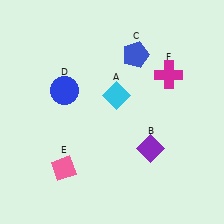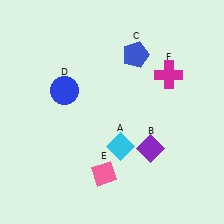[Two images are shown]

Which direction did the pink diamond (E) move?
The pink diamond (E) moved right.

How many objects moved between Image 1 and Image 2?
2 objects moved between the two images.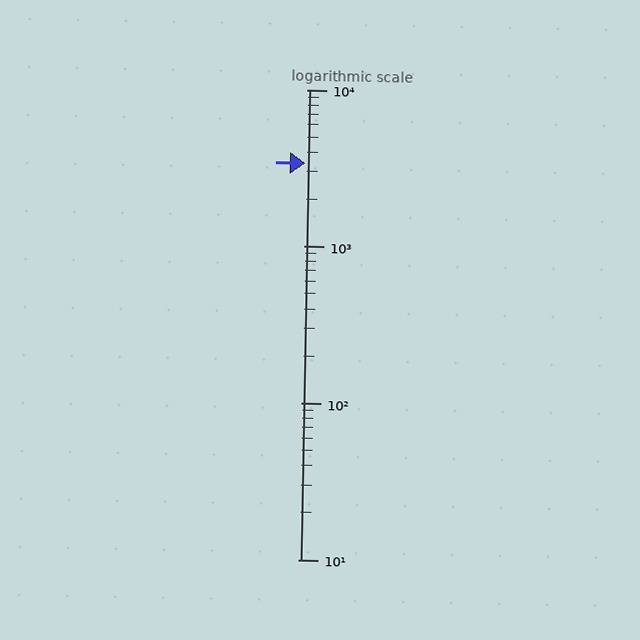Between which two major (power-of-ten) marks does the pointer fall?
The pointer is between 1000 and 10000.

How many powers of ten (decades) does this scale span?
The scale spans 3 decades, from 10 to 10000.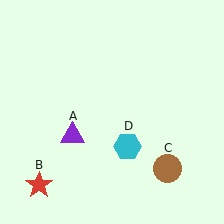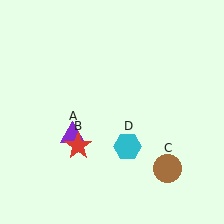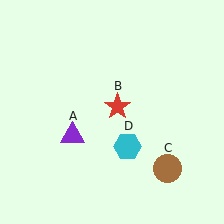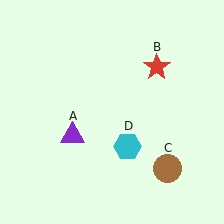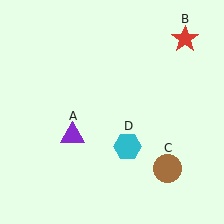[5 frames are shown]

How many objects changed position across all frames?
1 object changed position: red star (object B).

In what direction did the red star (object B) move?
The red star (object B) moved up and to the right.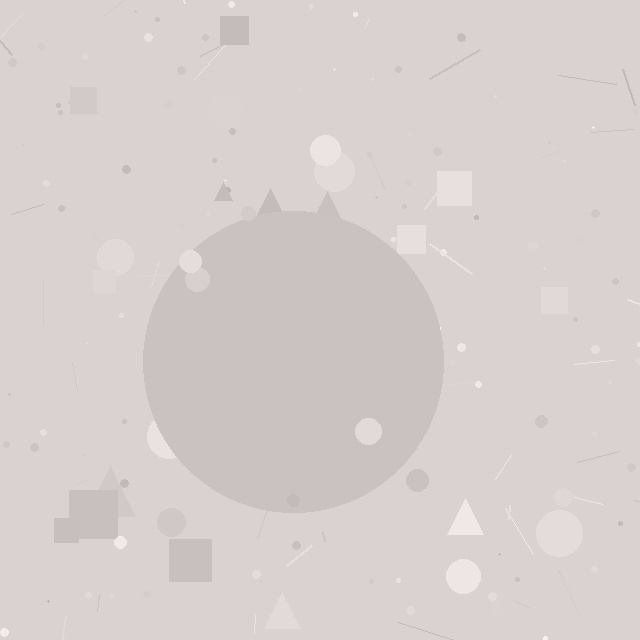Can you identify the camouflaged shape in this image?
The camouflaged shape is a circle.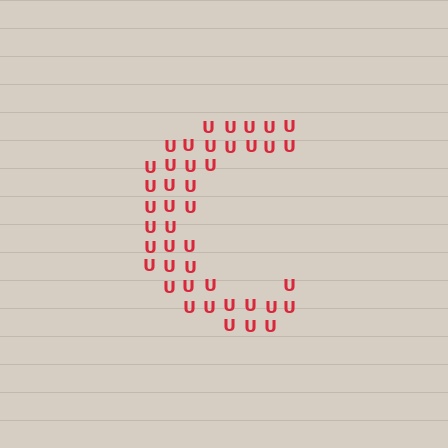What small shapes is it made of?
It is made of small letter U's.